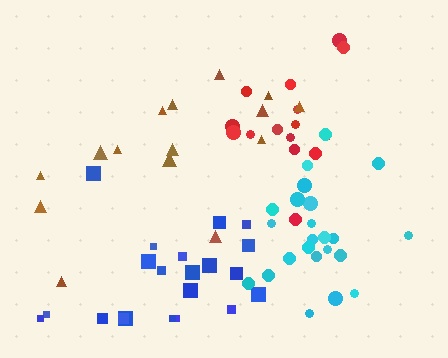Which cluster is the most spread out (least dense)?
Brown.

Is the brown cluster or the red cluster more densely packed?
Red.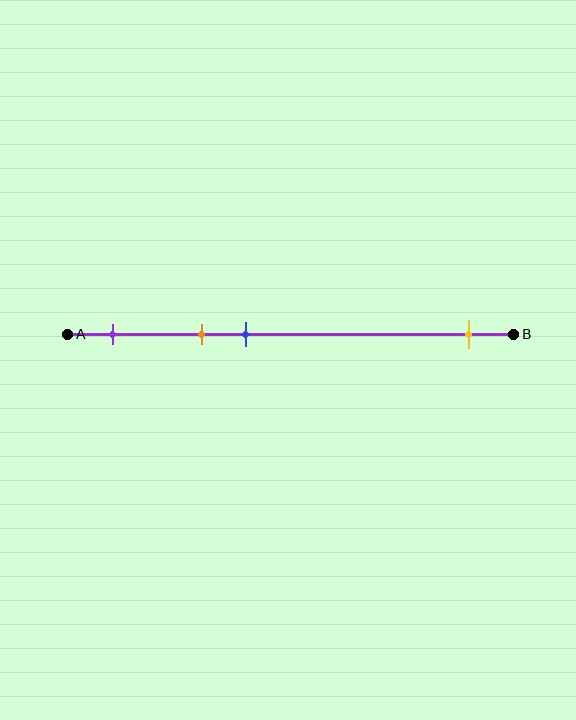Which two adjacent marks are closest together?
The orange and blue marks are the closest adjacent pair.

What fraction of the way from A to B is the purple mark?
The purple mark is approximately 10% (0.1) of the way from A to B.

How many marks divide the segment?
There are 4 marks dividing the segment.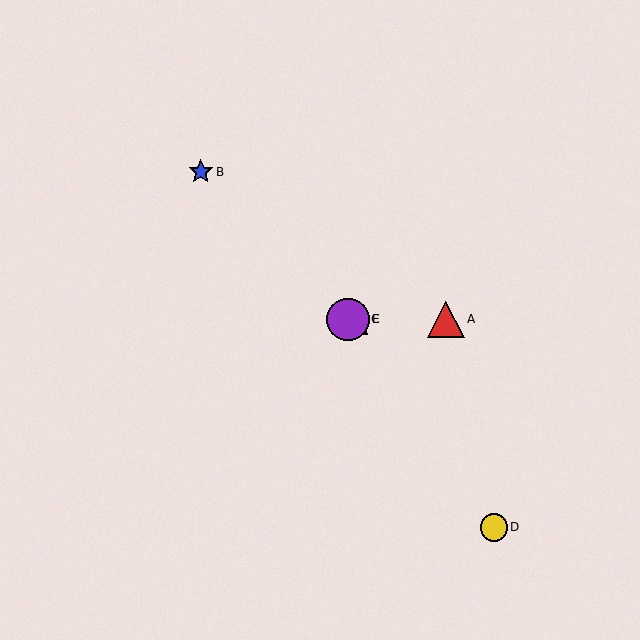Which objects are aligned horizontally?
Objects A, C, E are aligned horizontally.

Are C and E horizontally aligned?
Yes, both are at y≈319.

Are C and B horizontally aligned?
No, C is at y≈319 and B is at y≈172.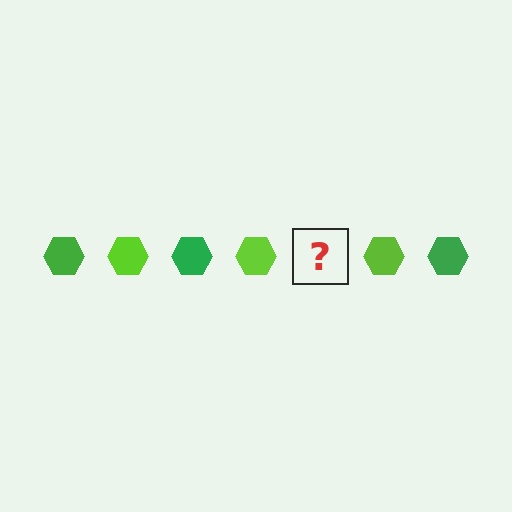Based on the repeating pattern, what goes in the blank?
The blank should be a green hexagon.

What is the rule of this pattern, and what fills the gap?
The rule is that the pattern cycles through green, lime hexagons. The gap should be filled with a green hexagon.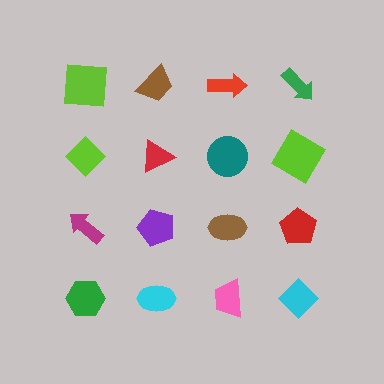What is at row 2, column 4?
A lime square.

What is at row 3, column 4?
A red pentagon.